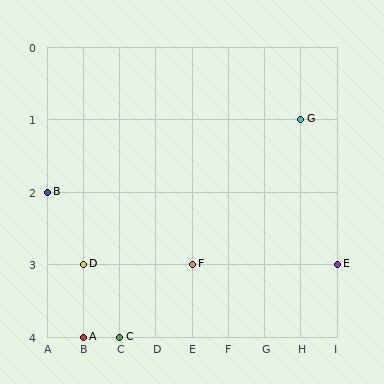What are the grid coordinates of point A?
Point A is at grid coordinates (B, 4).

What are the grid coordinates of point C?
Point C is at grid coordinates (C, 4).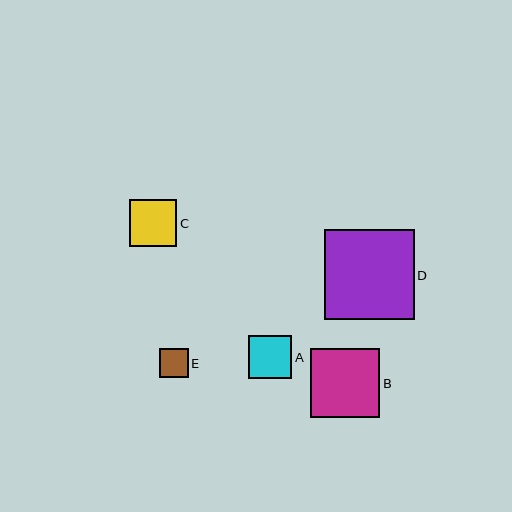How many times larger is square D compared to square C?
Square D is approximately 1.9 times the size of square C.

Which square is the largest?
Square D is the largest with a size of approximately 90 pixels.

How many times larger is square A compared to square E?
Square A is approximately 1.5 times the size of square E.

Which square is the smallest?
Square E is the smallest with a size of approximately 29 pixels.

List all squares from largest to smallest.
From largest to smallest: D, B, C, A, E.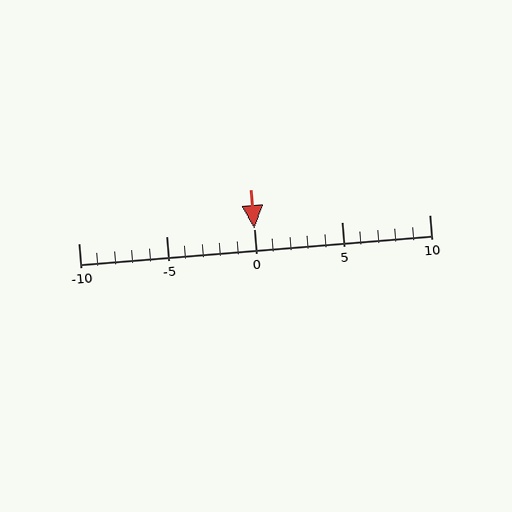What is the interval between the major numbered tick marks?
The major tick marks are spaced 5 units apart.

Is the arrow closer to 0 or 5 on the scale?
The arrow is closer to 0.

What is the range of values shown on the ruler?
The ruler shows values from -10 to 10.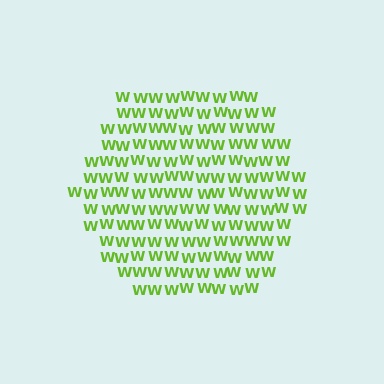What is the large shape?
The large shape is a hexagon.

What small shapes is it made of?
It is made of small letter W's.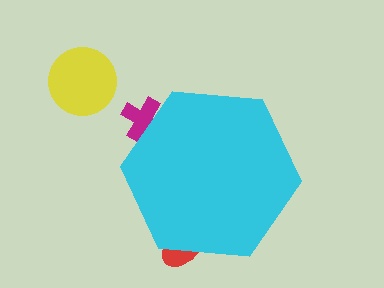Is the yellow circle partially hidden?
No, the yellow circle is fully visible.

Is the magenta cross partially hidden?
Yes, the magenta cross is partially hidden behind the cyan hexagon.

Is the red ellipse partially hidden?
Yes, the red ellipse is partially hidden behind the cyan hexagon.